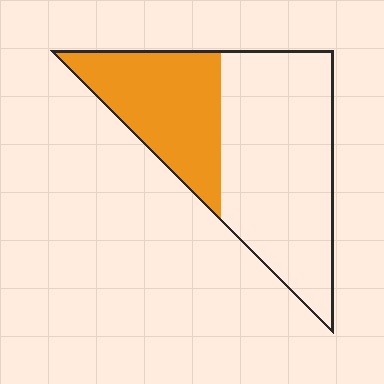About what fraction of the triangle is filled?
About three eighths (3/8).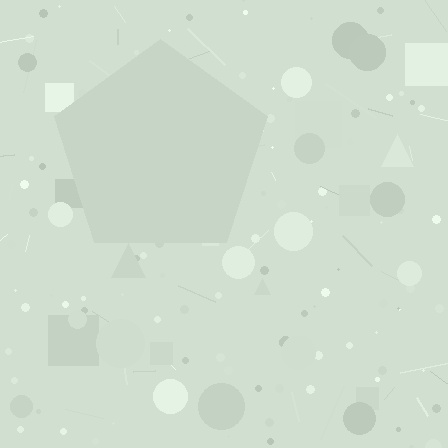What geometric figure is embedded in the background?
A pentagon is embedded in the background.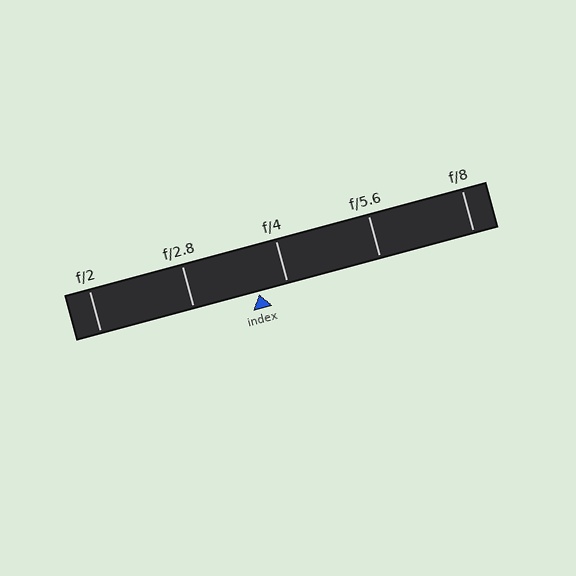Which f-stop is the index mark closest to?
The index mark is closest to f/4.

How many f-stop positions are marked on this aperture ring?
There are 5 f-stop positions marked.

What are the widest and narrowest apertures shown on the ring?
The widest aperture shown is f/2 and the narrowest is f/8.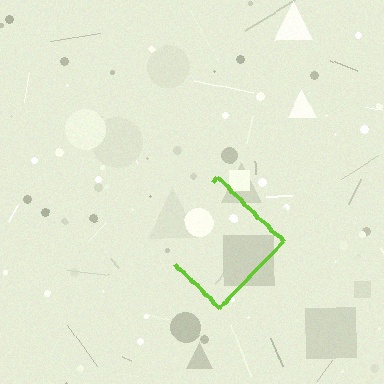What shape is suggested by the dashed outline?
The dashed outline suggests a diamond.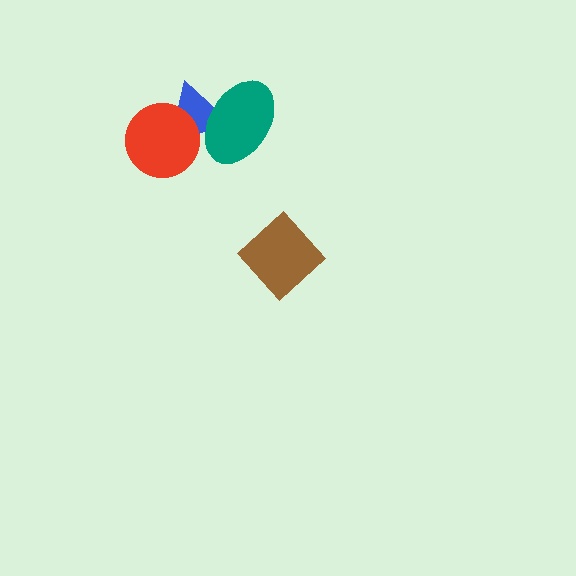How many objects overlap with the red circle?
1 object overlaps with the red circle.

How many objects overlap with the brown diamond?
0 objects overlap with the brown diamond.